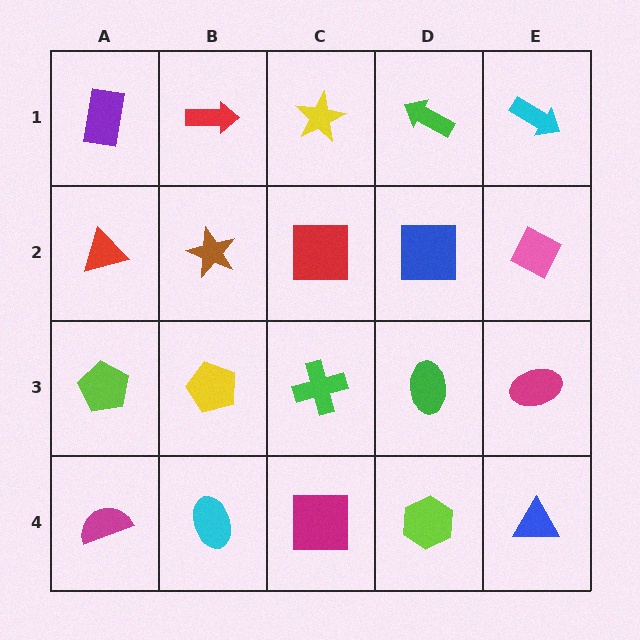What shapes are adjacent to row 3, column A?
A red triangle (row 2, column A), a magenta semicircle (row 4, column A), a yellow pentagon (row 3, column B).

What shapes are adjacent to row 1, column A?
A red triangle (row 2, column A), a red arrow (row 1, column B).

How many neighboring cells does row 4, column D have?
3.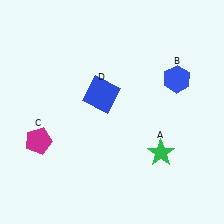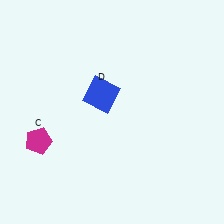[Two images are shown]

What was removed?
The blue hexagon (B), the green star (A) were removed in Image 2.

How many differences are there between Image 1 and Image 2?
There are 2 differences between the two images.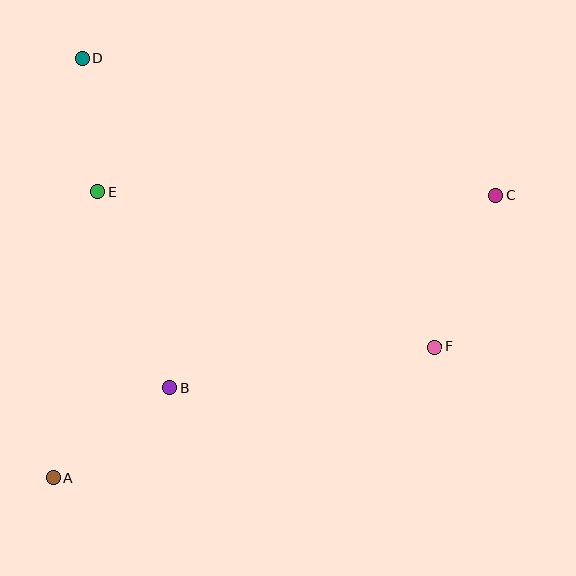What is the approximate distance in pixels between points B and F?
The distance between B and F is approximately 268 pixels.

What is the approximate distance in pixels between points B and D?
The distance between B and D is approximately 341 pixels.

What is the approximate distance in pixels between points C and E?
The distance between C and E is approximately 398 pixels.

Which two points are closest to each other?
Points D and E are closest to each other.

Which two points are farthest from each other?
Points A and C are farthest from each other.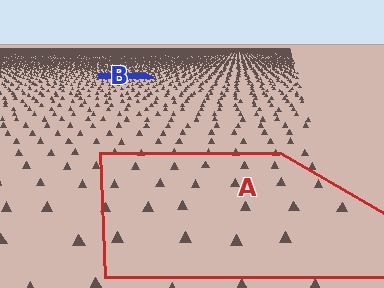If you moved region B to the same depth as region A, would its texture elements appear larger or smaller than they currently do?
They would appear larger. At a closer depth, the same texture elements are projected at a bigger on-screen size.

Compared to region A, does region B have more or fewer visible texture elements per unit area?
Region B has more texture elements per unit area — they are packed more densely because it is farther away.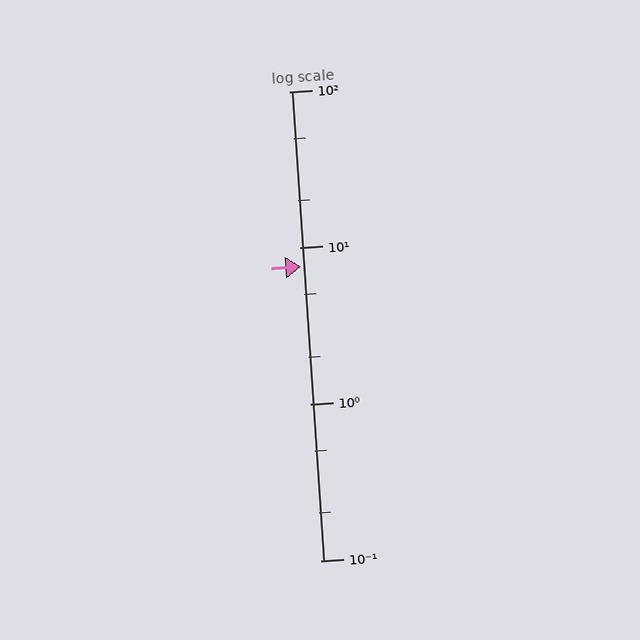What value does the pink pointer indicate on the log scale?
The pointer indicates approximately 7.6.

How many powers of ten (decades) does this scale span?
The scale spans 3 decades, from 0.1 to 100.